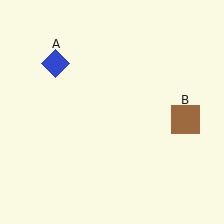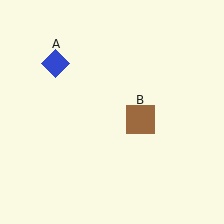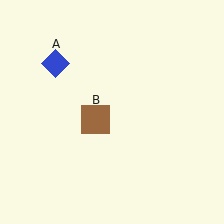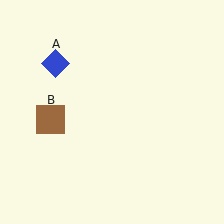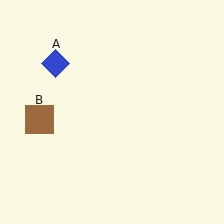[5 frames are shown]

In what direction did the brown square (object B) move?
The brown square (object B) moved left.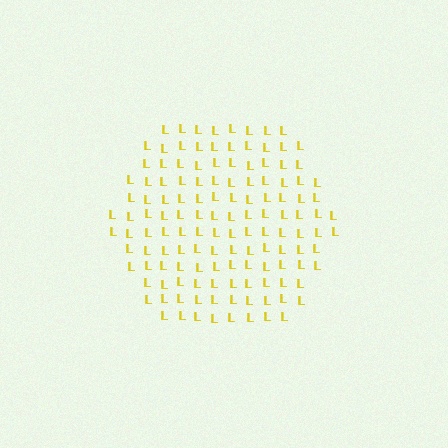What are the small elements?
The small elements are letter L's.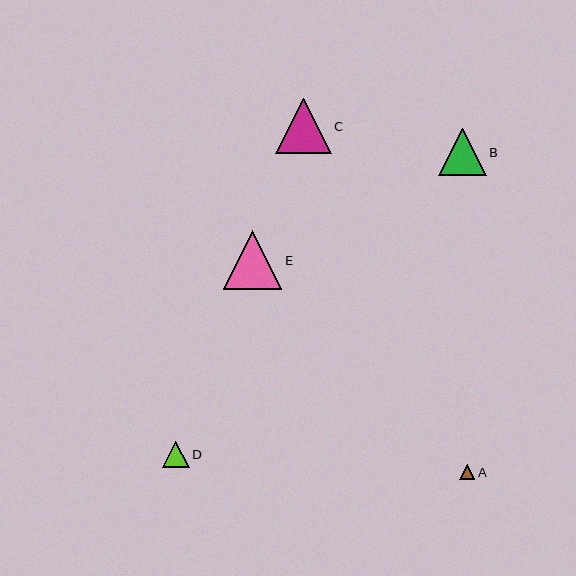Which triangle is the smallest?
Triangle A is the smallest with a size of approximately 15 pixels.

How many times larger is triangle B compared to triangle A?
Triangle B is approximately 3.1 times the size of triangle A.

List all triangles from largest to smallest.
From largest to smallest: E, C, B, D, A.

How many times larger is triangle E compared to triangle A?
Triangle E is approximately 3.8 times the size of triangle A.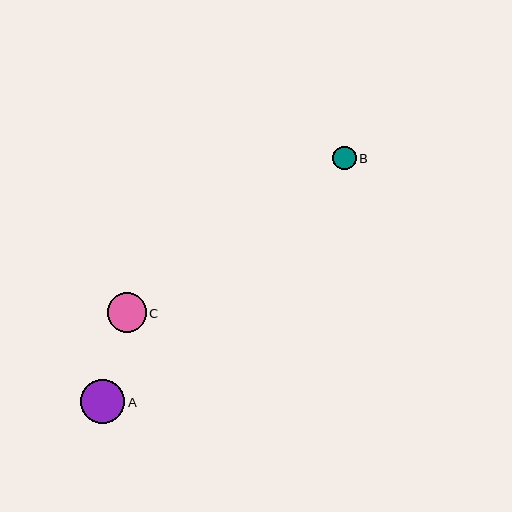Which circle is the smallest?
Circle B is the smallest with a size of approximately 23 pixels.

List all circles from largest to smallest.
From largest to smallest: A, C, B.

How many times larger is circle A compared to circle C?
Circle A is approximately 1.1 times the size of circle C.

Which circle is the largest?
Circle A is the largest with a size of approximately 44 pixels.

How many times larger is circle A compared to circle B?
Circle A is approximately 1.9 times the size of circle B.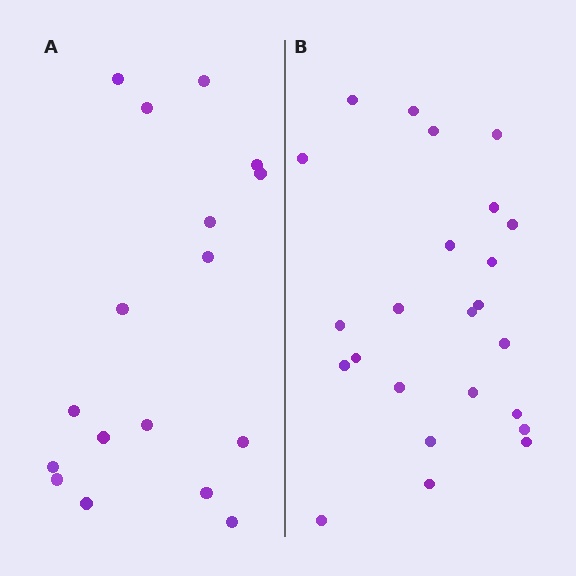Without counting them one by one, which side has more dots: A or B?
Region B (the right region) has more dots.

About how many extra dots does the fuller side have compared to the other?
Region B has roughly 8 or so more dots than region A.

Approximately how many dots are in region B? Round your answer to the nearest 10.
About 20 dots. (The exact count is 24, which rounds to 20.)